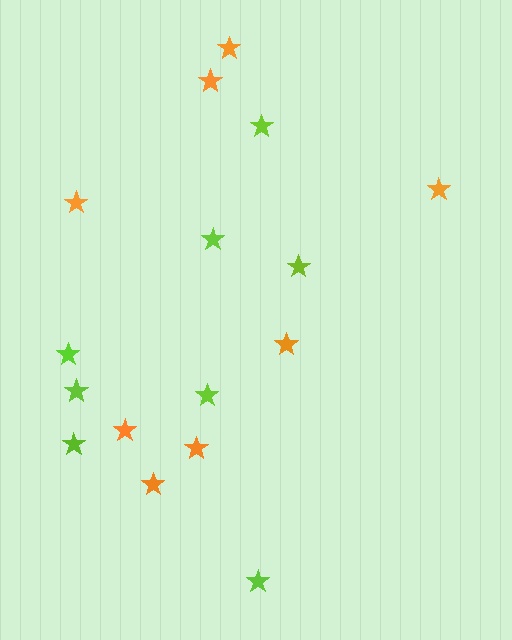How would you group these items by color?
There are 2 groups: one group of lime stars (8) and one group of orange stars (8).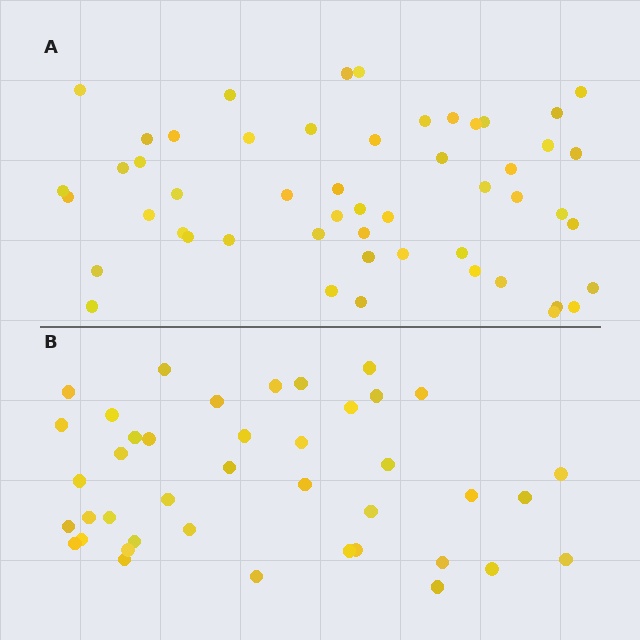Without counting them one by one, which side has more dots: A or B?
Region A (the top region) has more dots.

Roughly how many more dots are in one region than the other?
Region A has roughly 12 or so more dots than region B.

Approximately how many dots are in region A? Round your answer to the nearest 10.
About 50 dots. (The exact count is 52, which rounds to 50.)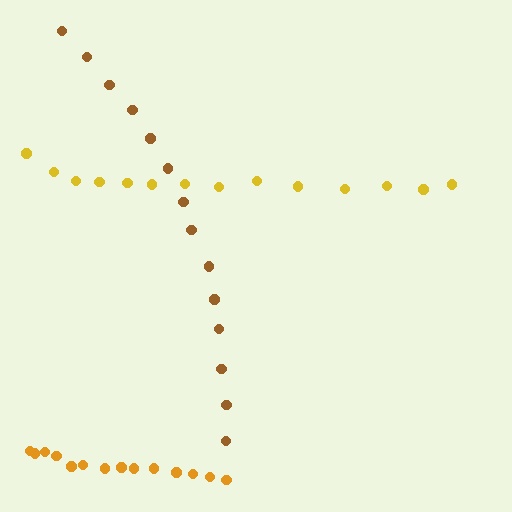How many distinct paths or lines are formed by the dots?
There are 3 distinct paths.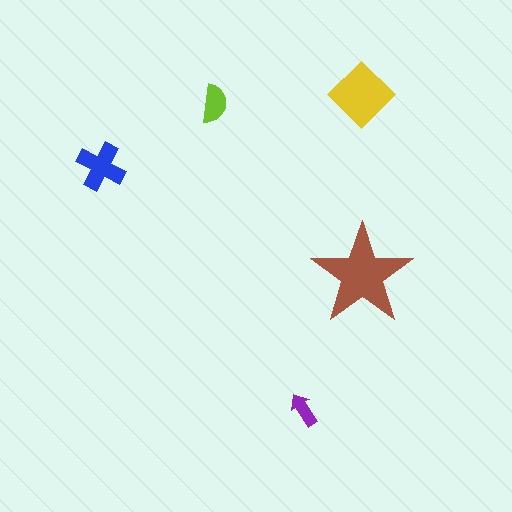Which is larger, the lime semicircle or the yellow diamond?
The yellow diamond.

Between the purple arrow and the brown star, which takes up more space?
The brown star.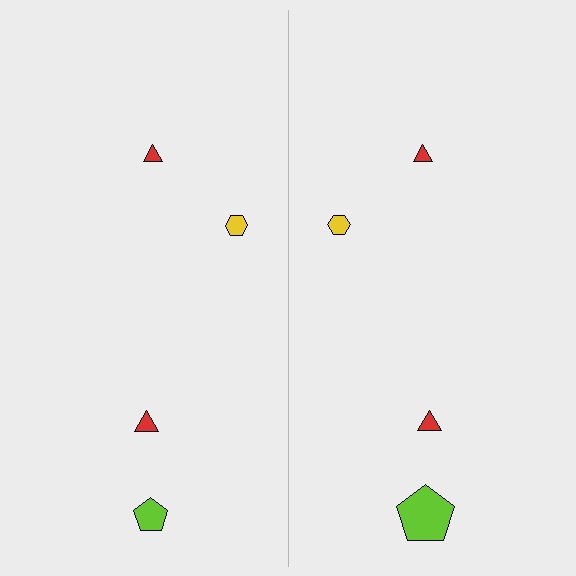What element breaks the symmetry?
The lime pentagon on the right side has a different size than its mirror counterpart.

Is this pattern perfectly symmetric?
No, the pattern is not perfectly symmetric. The lime pentagon on the right side has a different size than its mirror counterpart.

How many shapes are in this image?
There are 8 shapes in this image.